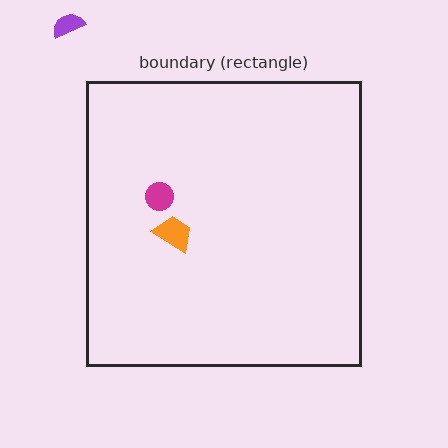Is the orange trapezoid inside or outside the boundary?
Inside.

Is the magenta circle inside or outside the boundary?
Inside.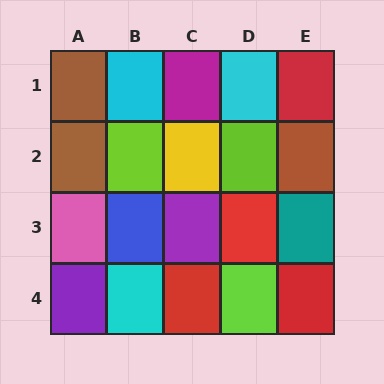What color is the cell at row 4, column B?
Cyan.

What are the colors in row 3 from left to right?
Pink, blue, purple, red, teal.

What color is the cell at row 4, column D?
Lime.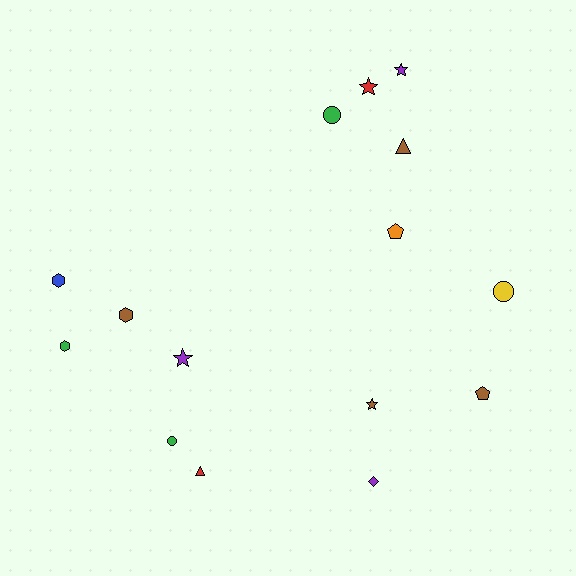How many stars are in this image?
There are 4 stars.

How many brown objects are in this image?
There are 4 brown objects.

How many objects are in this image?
There are 15 objects.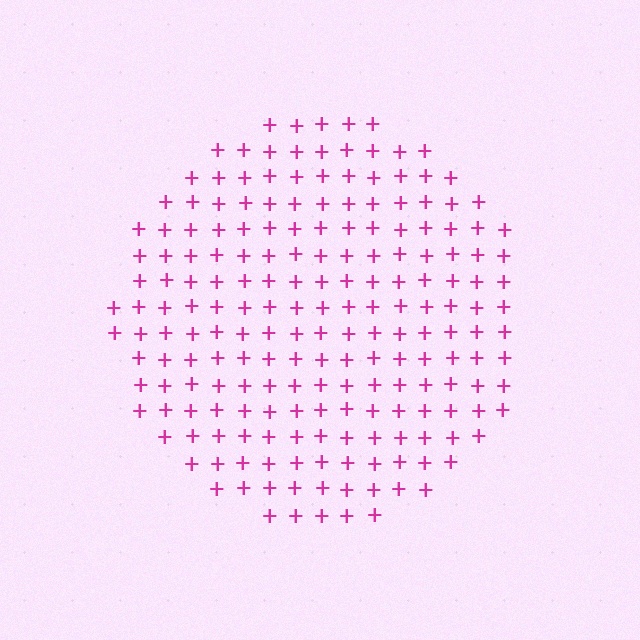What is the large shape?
The large shape is a circle.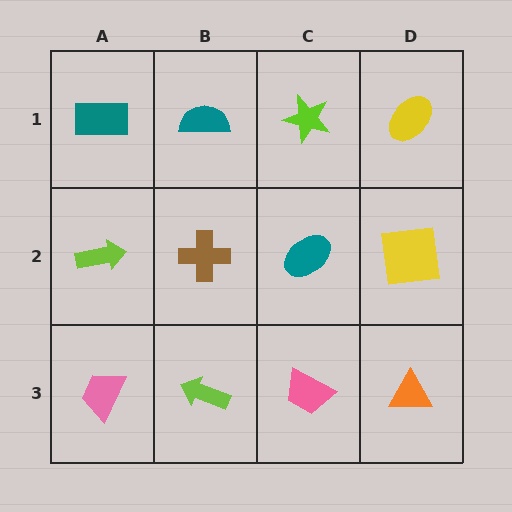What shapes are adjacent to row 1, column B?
A brown cross (row 2, column B), a teal rectangle (row 1, column A), a lime star (row 1, column C).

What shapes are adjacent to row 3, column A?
A lime arrow (row 2, column A), a lime arrow (row 3, column B).